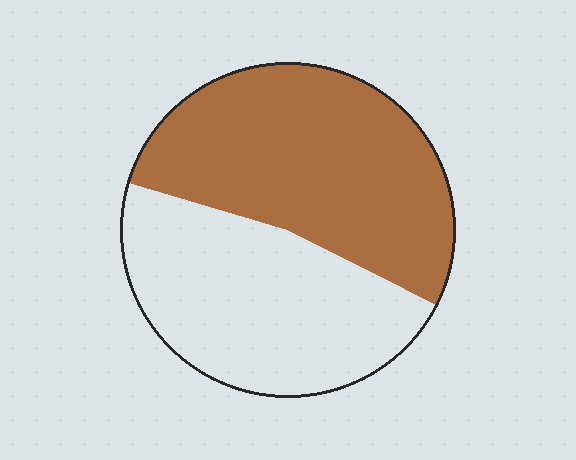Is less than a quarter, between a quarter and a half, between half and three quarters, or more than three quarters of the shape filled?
Between half and three quarters.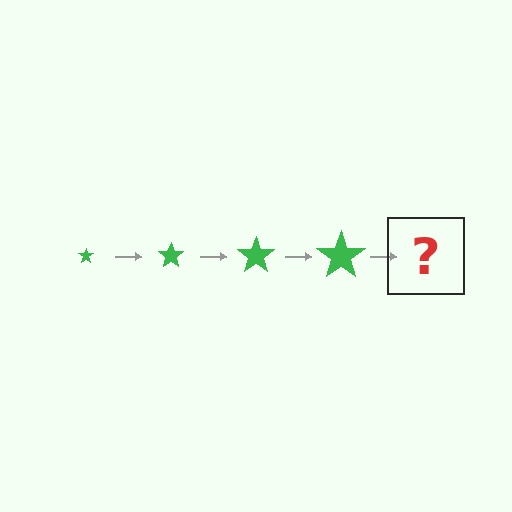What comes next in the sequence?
The next element should be a green star, larger than the previous one.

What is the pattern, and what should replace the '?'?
The pattern is that the star gets progressively larger each step. The '?' should be a green star, larger than the previous one.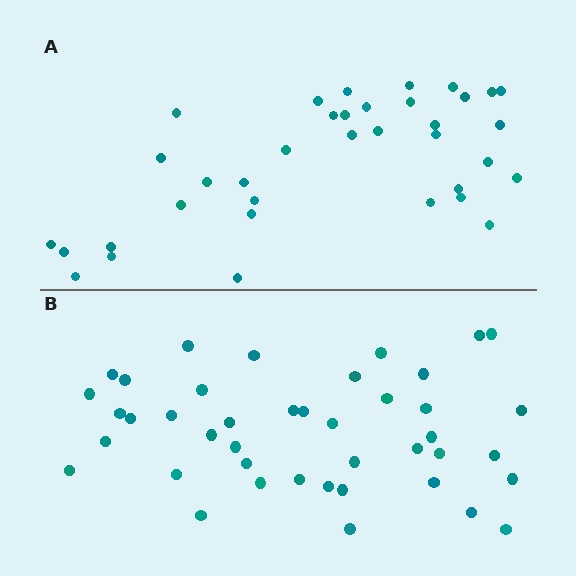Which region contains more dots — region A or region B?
Region B (the bottom region) has more dots.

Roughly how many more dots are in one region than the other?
Region B has about 6 more dots than region A.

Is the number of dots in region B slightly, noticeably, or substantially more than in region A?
Region B has only slightly more — the two regions are fairly close. The ratio is roughly 1.2 to 1.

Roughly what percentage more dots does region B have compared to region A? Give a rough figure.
About 15% more.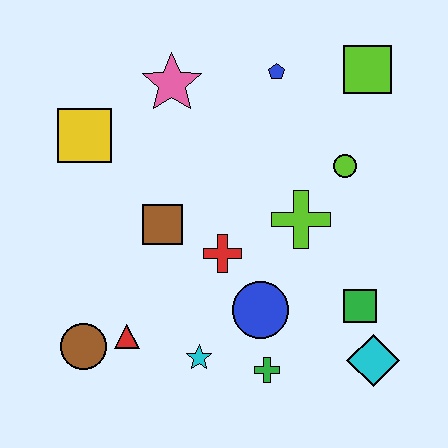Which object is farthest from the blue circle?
The lime square is farthest from the blue circle.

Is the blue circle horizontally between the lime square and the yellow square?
Yes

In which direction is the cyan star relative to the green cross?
The cyan star is to the left of the green cross.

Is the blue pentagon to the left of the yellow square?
No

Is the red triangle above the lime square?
No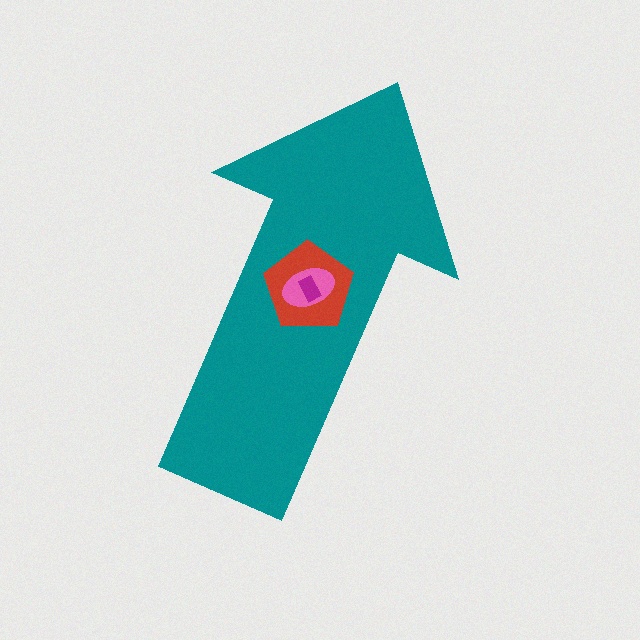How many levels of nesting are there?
4.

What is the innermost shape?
The magenta rectangle.